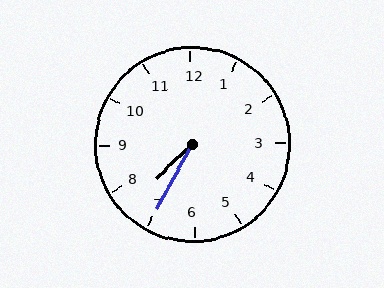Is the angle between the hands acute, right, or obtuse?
It is acute.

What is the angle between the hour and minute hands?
Approximately 18 degrees.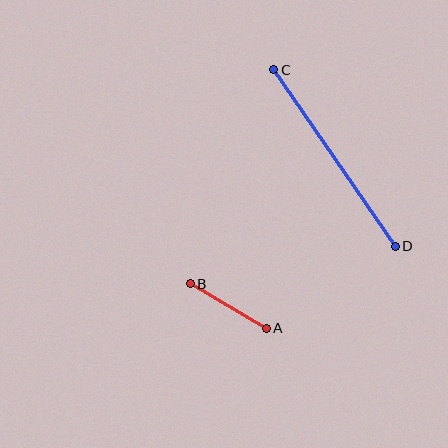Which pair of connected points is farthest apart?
Points C and D are farthest apart.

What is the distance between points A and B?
The distance is approximately 88 pixels.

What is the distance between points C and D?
The distance is approximately 215 pixels.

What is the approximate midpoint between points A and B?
The midpoint is at approximately (228, 306) pixels.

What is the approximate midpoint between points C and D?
The midpoint is at approximately (335, 158) pixels.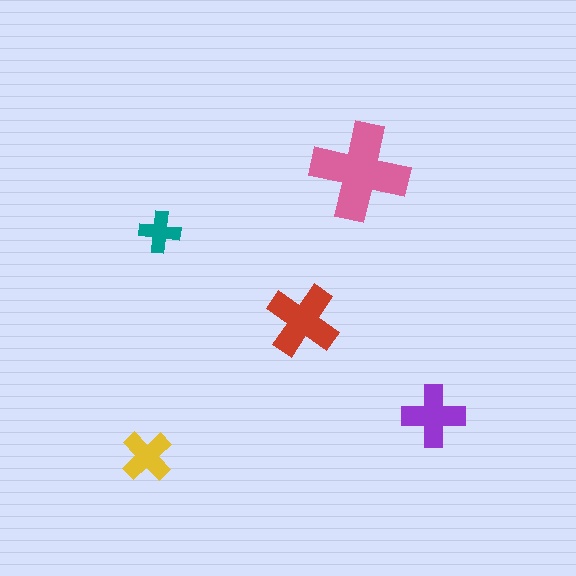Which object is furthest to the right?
The purple cross is rightmost.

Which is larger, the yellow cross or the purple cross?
The purple one.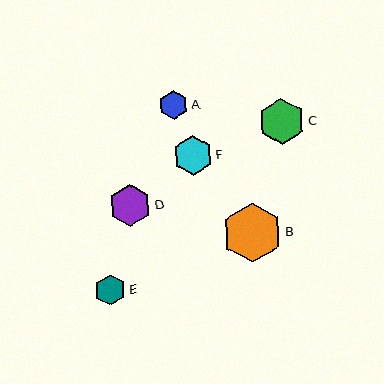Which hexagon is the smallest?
Hexagon A is the smallest with a size of approximately 29 pixels.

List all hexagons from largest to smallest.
From largest to smallest: B, C, D, F, E, A.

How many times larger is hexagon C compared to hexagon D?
Hexagon C is approximately 1.1 times the size of hexagon D.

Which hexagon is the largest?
Hexagon B is the largest with a size of approximately 59 pixels.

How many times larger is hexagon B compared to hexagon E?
Hexagon B is approximately 1.9 times the size of hexagon E.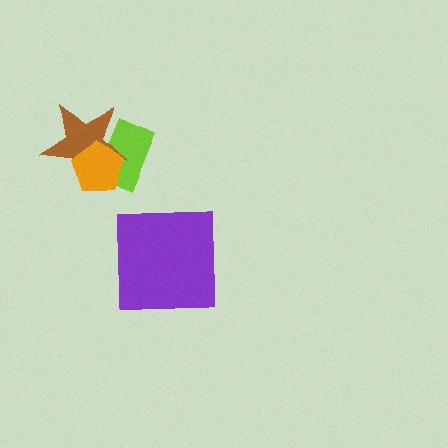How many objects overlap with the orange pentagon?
2 objects overlap with the orange pentagon.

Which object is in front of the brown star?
The orange pentagon is in front of the brown star.